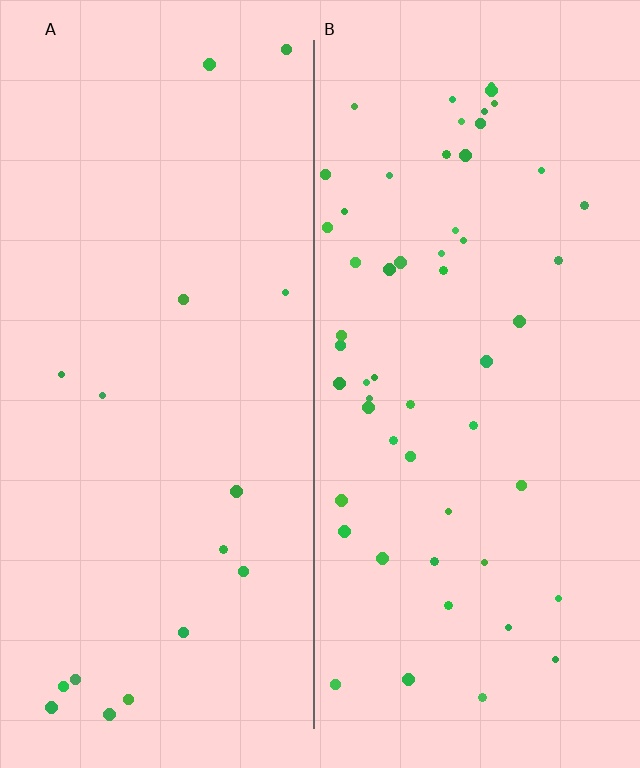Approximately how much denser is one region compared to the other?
Approximately 3.3× — region B over region A.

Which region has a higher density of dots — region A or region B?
B (the right).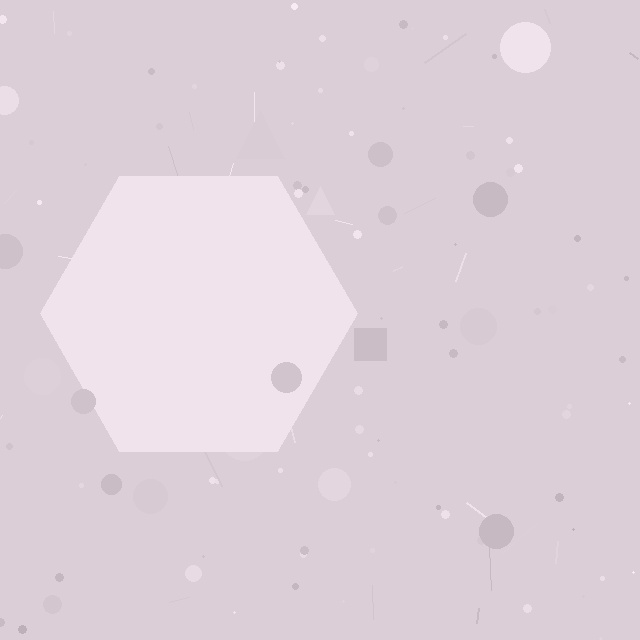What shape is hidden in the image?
A hexagon is hidden in the image.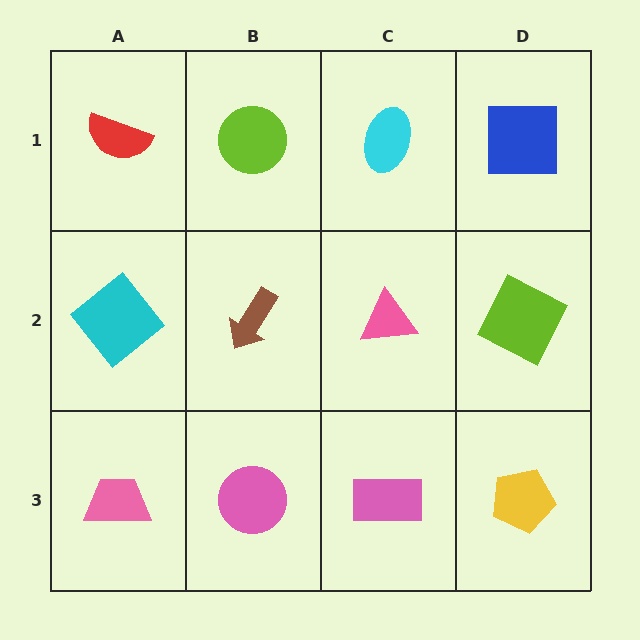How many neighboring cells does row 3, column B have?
3.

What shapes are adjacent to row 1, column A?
A cyan diamond (row 2, column A), a lime circle (row 1, column B).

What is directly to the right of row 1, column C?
A blue square.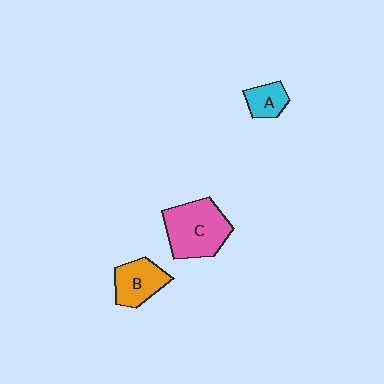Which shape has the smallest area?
Shape A (cyan).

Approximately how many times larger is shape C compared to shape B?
Approximately 1.6 times.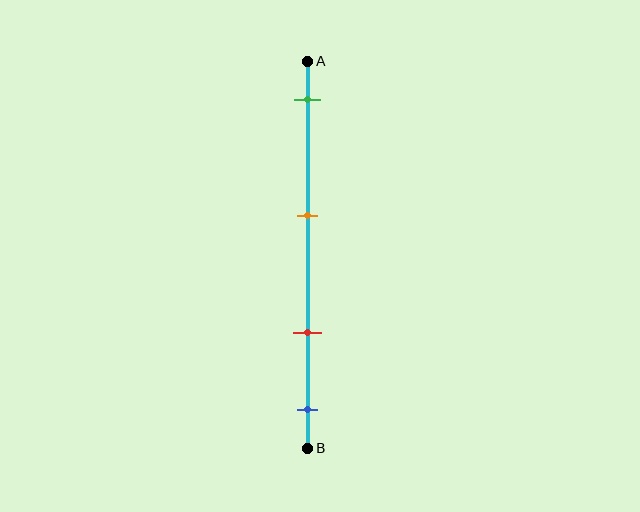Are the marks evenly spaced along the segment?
No, the marks are not evenly spaced.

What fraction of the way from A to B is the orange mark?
The orange mark is approximately 40% (0.4) of the way from A to B.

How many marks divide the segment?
There are 4 marks dividing the segment.